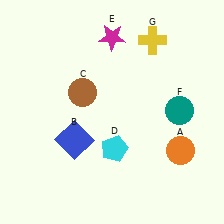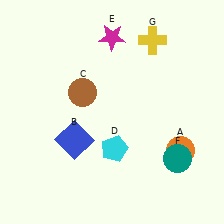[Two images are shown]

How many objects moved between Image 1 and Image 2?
1 object moved between the two images.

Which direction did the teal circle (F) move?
The teal circle (F) moved down.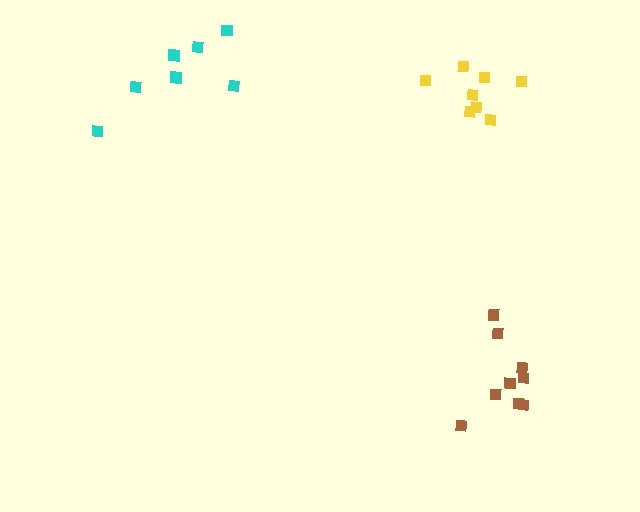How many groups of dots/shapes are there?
There are 3 groups.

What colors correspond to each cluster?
The clusters are colored: yellow, cyan, brown.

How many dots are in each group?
Group 1: 8 dots, Group 2: 7 dots, Group 3: 9 dots (24 total).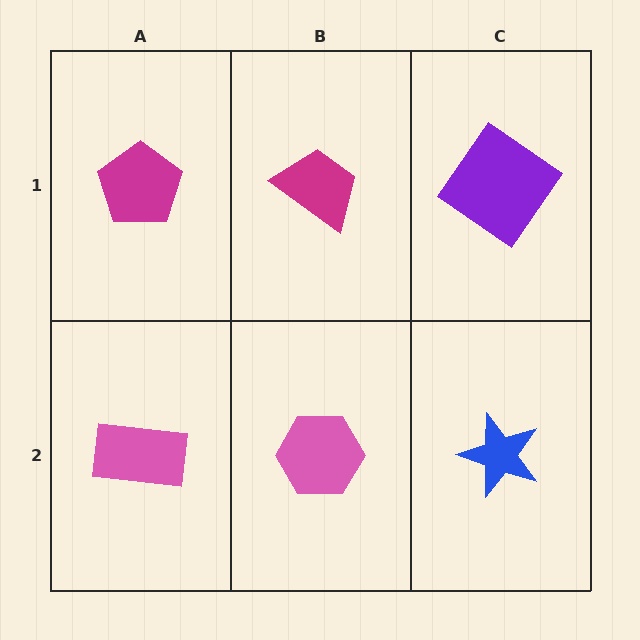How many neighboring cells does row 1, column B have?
3.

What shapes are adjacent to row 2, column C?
A purple diamond (row 1, column C), a pink hexagon (row 2, column B).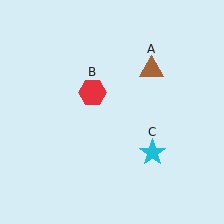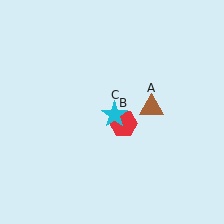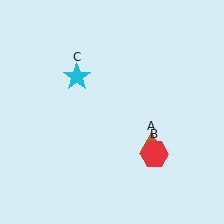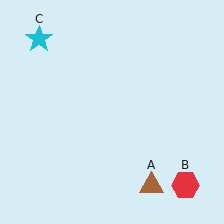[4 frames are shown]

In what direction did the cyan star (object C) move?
The cyan star (object C) moved up and to the left.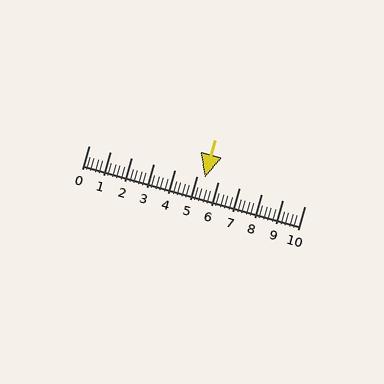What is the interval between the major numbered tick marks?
The major tick marks are spaced 1 units apart.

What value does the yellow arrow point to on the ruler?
The yellow arrow points to approximately 5.4.